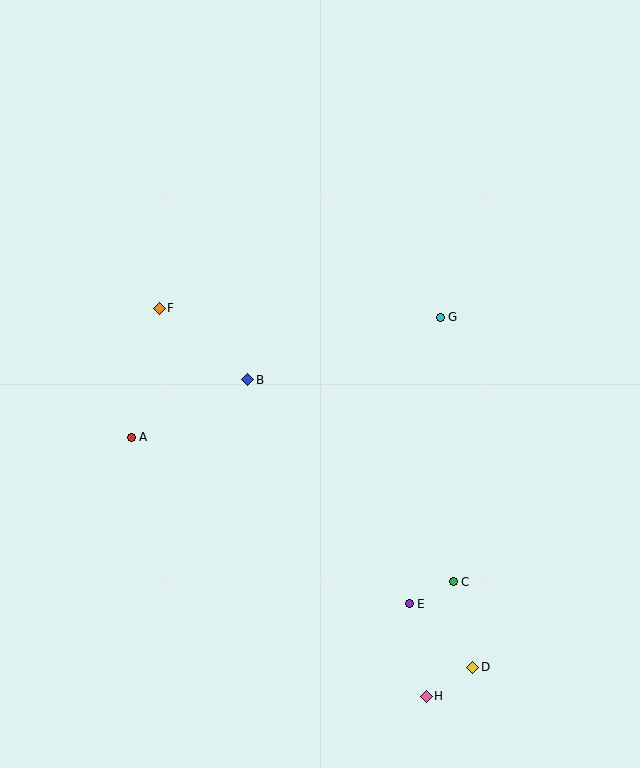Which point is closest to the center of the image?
Point B at (248, 380) is closest to the center.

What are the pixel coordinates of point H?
Point H is at (426, 696).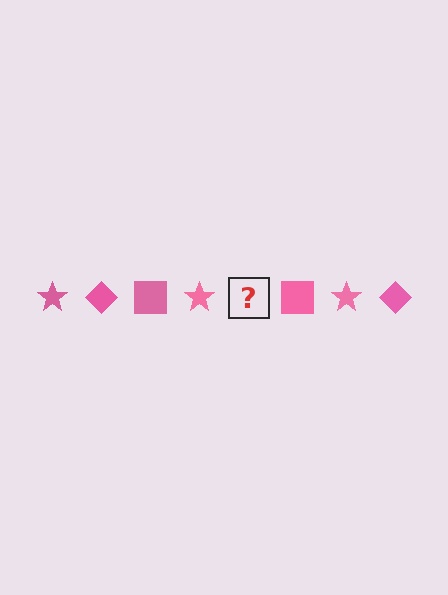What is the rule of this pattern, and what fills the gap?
The rule is that the pattern cycles through star, diamond, square shapes in pink. The gap should be filled with a pink diamond.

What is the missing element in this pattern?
The missing element is a pink diamond.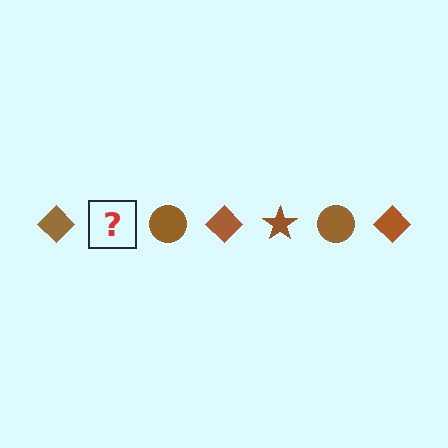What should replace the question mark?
The question mark should be replaced with a brown star.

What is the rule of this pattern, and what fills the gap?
The rule is that the pattern cycles through diamond, star, circle shapes in brown. The gap should be filled with a brown star.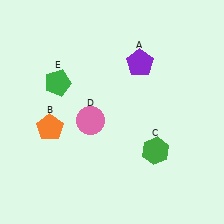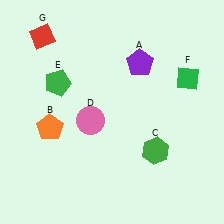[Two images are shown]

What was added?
A green diamond (F), a red diamond (G) were added in Image 2.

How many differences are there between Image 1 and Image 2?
There are 2 differences between the two images.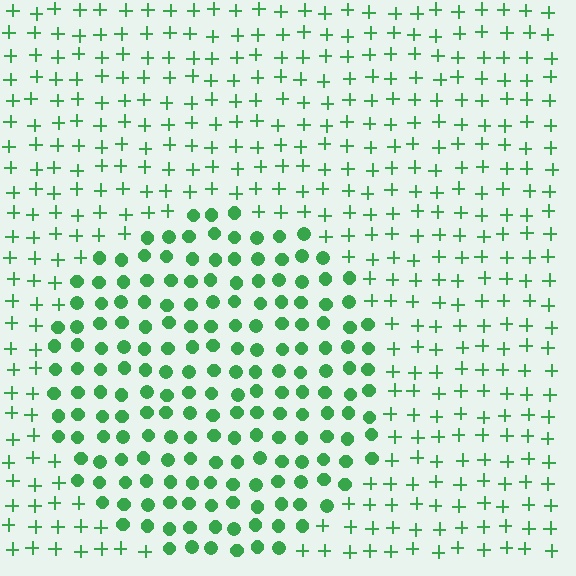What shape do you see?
I see a circle.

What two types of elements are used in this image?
The image uses circles inside the circle region and plus signs outside it.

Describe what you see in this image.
The image is filled with small green elements arranged in a uniform grid. A circle-shaped region contains circles, while the surrounding area contains plus signs. The boundary is defined purely by the change in element shape.